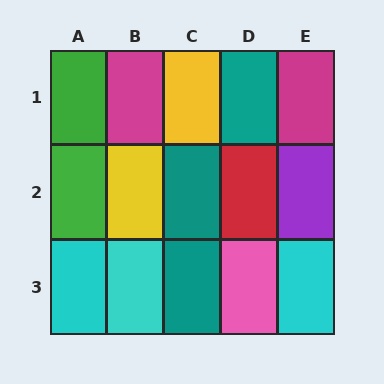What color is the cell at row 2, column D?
Red.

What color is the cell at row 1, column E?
Magenta.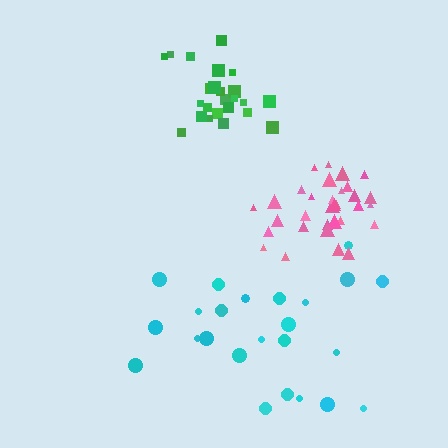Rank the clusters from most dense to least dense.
pink, green, cyan.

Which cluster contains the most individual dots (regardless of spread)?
Pink (32).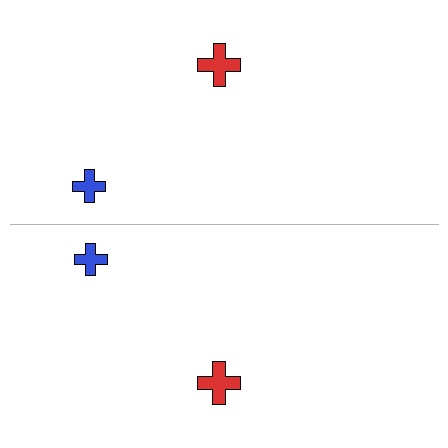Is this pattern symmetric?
Yes, this pattern has bilateral (reflection) symmetry.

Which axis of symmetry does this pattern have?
The pattern has a horizontal axis of symmetry running through the center of the image.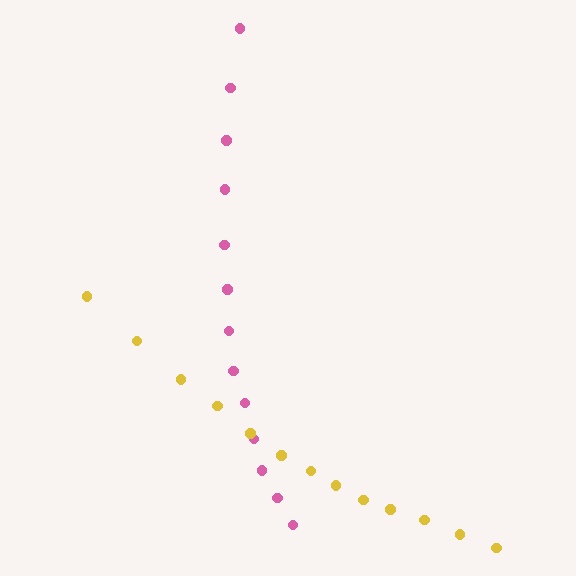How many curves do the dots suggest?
There are 2 distinct paths.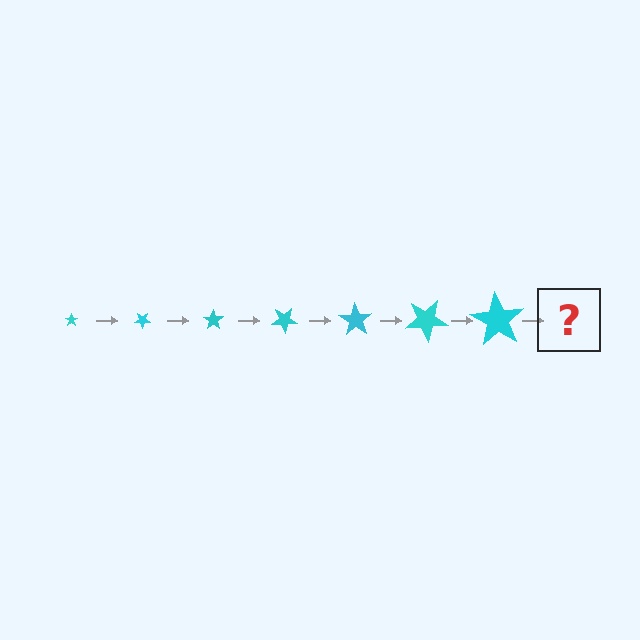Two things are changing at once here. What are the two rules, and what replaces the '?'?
The two rules are that the star grows larger each step and it rotates 35 degrees each step. The '?' should be a star, larger than the previous one and rotated 245 degrees from the start.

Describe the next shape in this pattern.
It should be a star, larger than the previous one and rotated 245 degrees from the start.